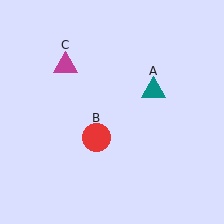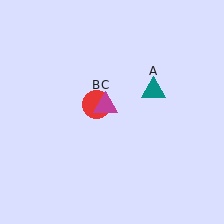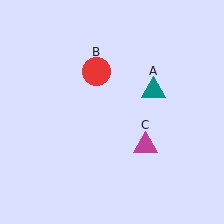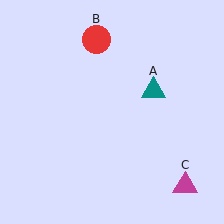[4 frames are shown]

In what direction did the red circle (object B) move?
The red circle (object B) moved up.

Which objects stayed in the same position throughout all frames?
Teal triangle (object A) remained stationary.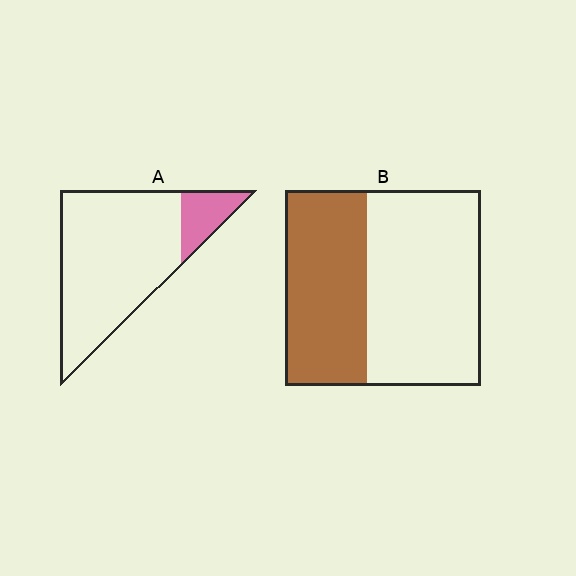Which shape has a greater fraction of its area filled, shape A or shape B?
Shape B.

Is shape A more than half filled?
No.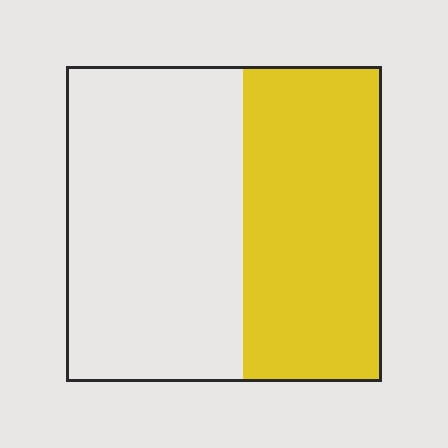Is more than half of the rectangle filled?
No.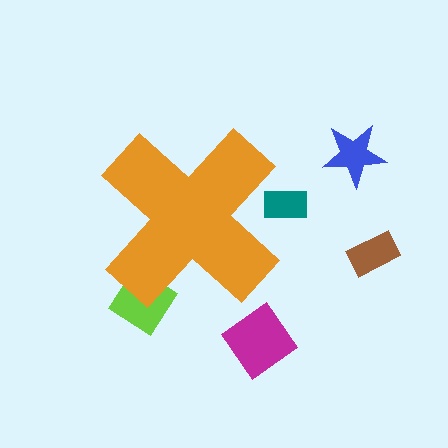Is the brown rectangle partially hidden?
No, the brown rectangle is fully visible.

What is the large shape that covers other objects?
An orange cross.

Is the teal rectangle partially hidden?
Yes, the teal rectangle is partially hidden behind the orange cross.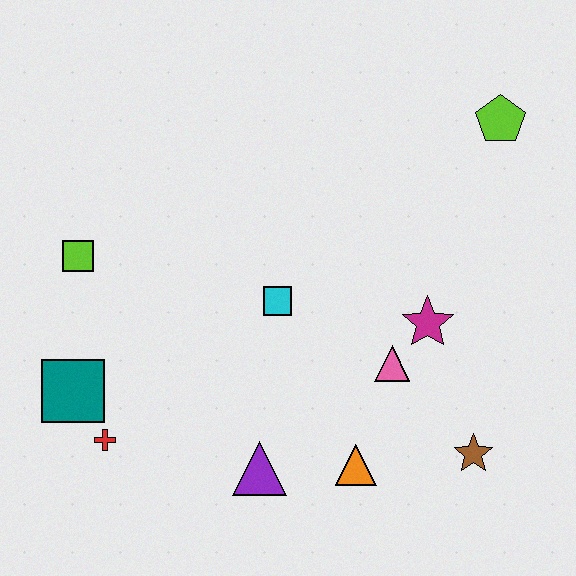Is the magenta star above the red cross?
Yes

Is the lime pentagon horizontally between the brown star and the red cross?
No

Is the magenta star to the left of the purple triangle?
No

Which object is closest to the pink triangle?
The magenta star is closest to the pink triangle.